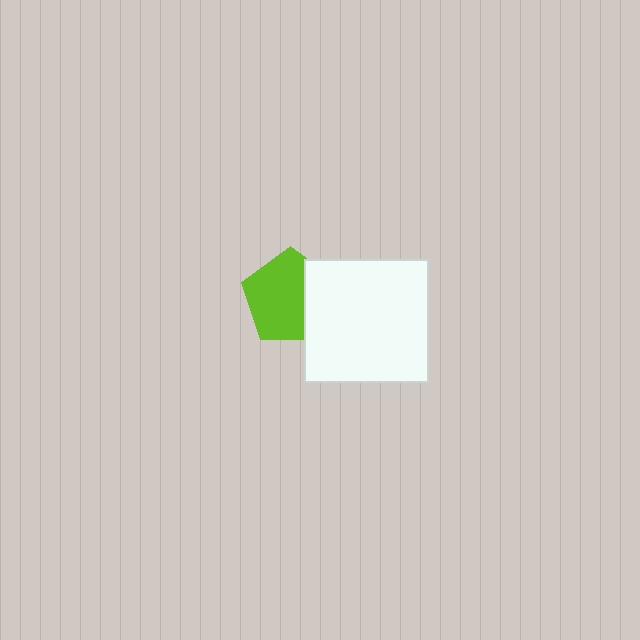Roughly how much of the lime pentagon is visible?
Most of it is visible (roughly 68%).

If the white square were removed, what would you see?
You would see the complete lime pentagon.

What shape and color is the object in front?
The object in front is a white square.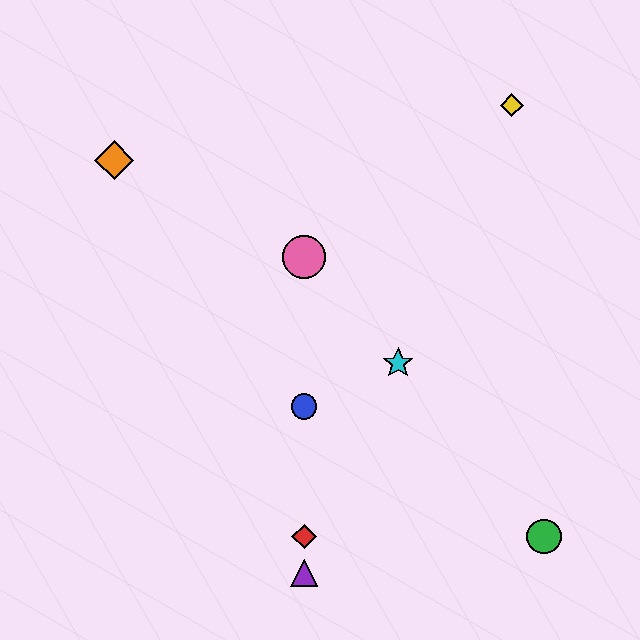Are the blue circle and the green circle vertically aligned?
No, the blue circle is at x≈304 and the green circle is at x≈544.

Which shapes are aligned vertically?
The red diamond, the blue circle, the purple triangle, the pink circle are aligned vertically.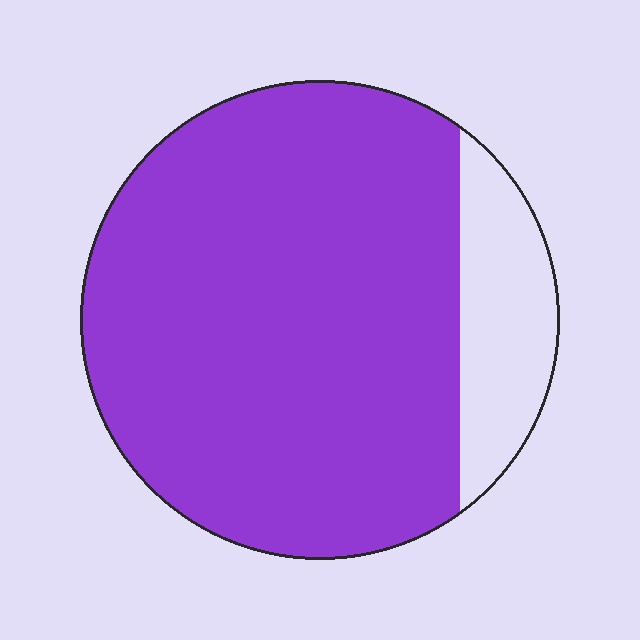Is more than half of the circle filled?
Yes.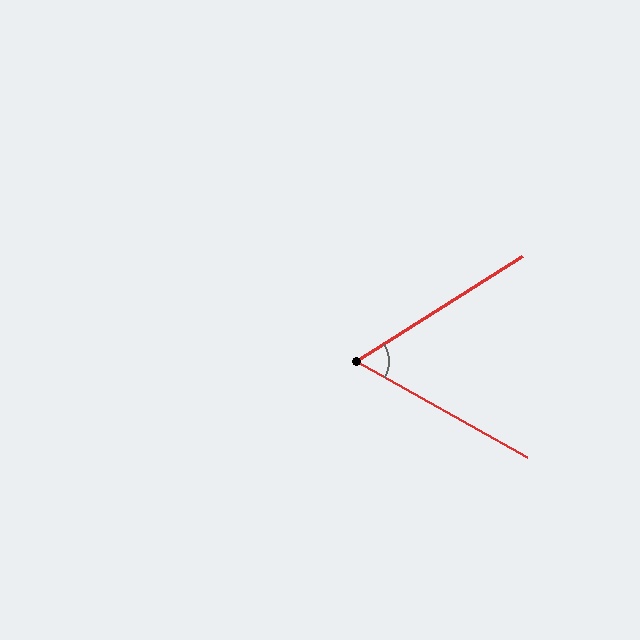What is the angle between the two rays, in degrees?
Approximately 62 degrees.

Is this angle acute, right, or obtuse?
It is acute.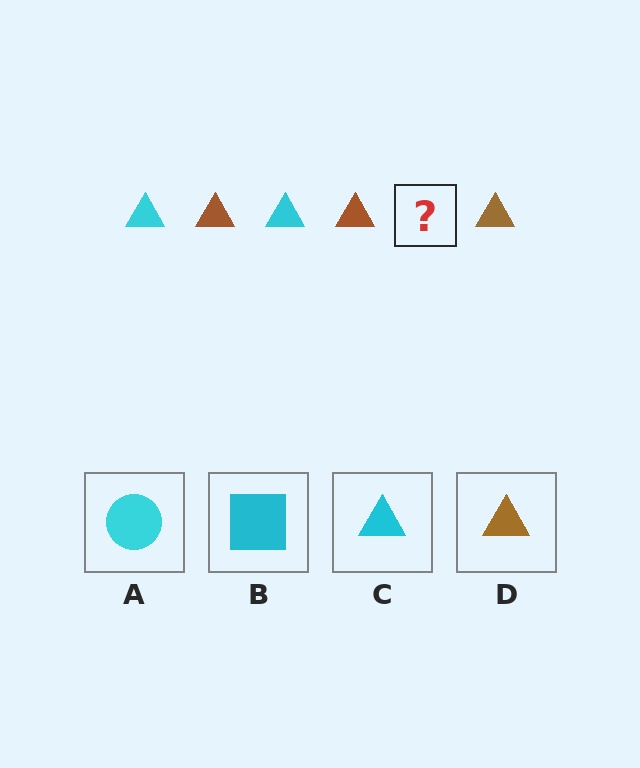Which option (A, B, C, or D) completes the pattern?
C.